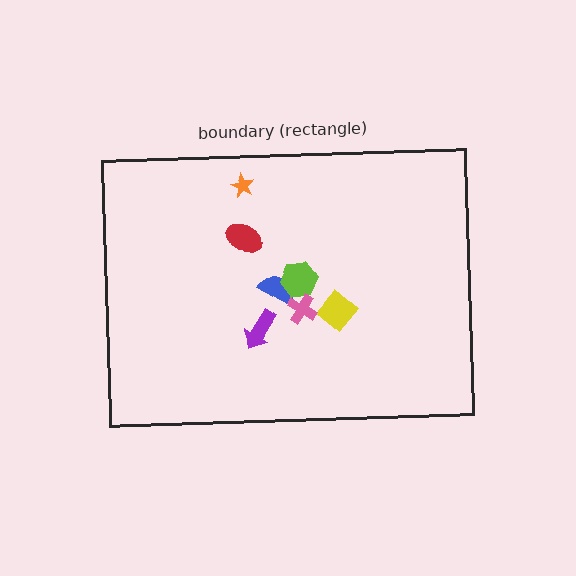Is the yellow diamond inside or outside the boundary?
Inside.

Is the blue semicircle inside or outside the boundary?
Inside.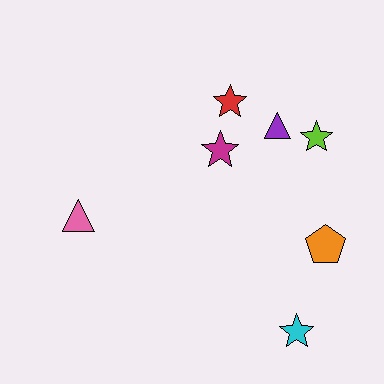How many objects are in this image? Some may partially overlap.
There are 7 objects.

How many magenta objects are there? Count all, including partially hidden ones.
There is 1 magenta object.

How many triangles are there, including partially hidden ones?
There are 2 triangles.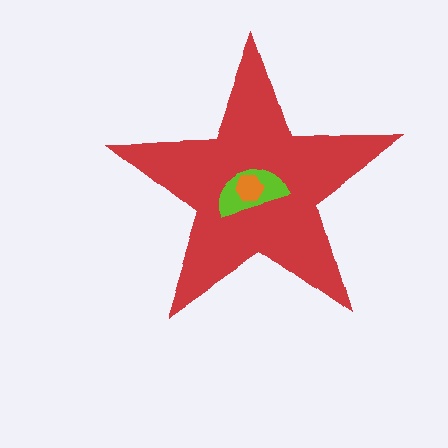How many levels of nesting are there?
3.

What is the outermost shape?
The red star.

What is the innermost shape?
The orange hexagon.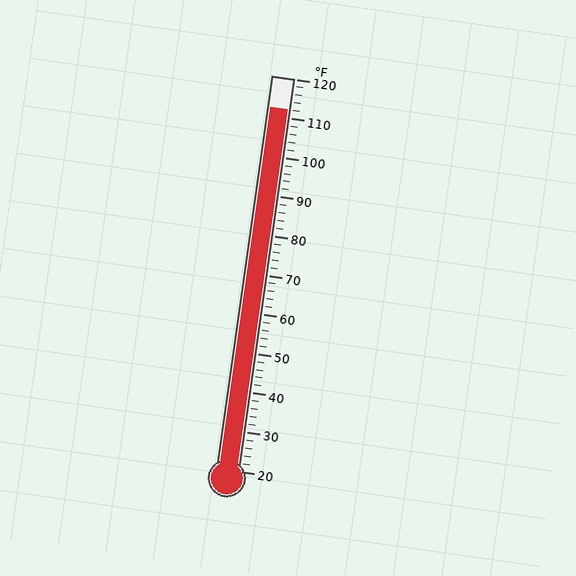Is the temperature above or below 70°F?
The temperature is above 70°F.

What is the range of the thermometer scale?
The thermometer scale ranges from 20°F to 120°F.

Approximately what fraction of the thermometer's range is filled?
The thermometer is filled to approximately 90% of its range.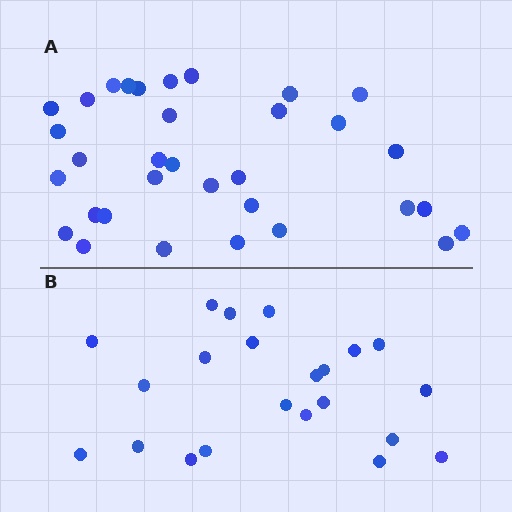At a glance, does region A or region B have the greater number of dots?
Region A (the top region) has more dots.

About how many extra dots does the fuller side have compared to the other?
Region A has roughly 12 or so more dots than region B.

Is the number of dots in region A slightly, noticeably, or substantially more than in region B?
Region A has substantially more. The ratio is roughly 1.5 to 1.